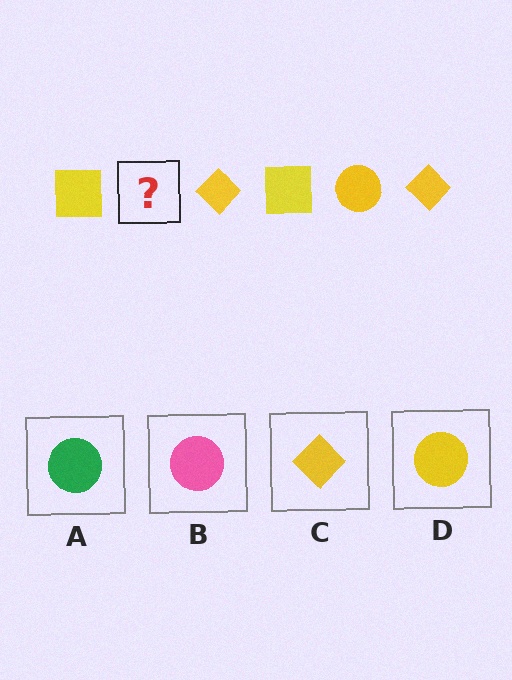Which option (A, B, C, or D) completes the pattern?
D.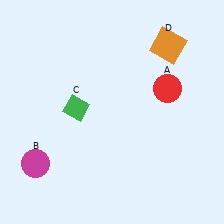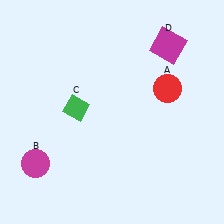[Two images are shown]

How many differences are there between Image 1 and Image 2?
There is 1 difference between the two images.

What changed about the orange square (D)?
In Image 1, D is orange. In Image 2, it changed to magenta.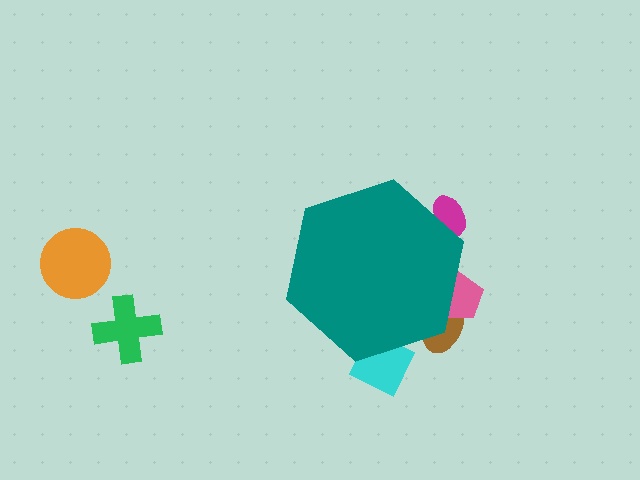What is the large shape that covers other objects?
A teal hexagon.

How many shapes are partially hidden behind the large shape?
4 shapes are partially hidden.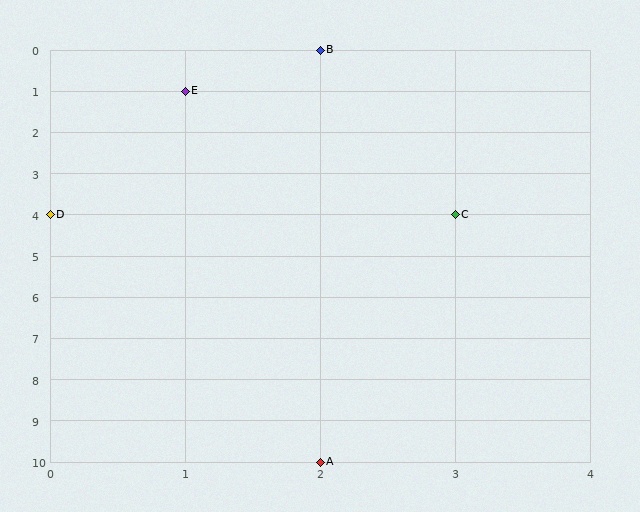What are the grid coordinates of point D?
Point D is at grid coordinates (0, 4).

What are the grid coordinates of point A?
Point A is at grid coordinates (2, 10).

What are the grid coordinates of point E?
Point E is at grid coordinates (1, 1).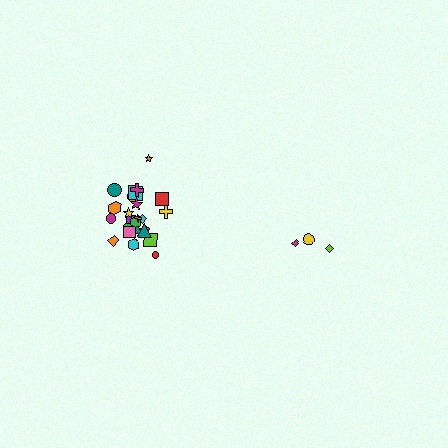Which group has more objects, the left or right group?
The left group.